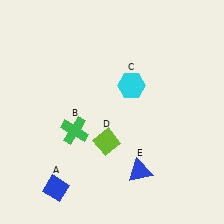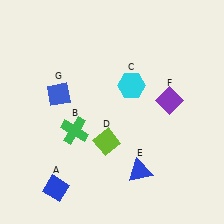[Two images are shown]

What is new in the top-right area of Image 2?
A purple diamond (F) was added in the top-right area of Image 2.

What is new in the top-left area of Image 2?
A blue diamond (G) was added in the top-left area of Image 2.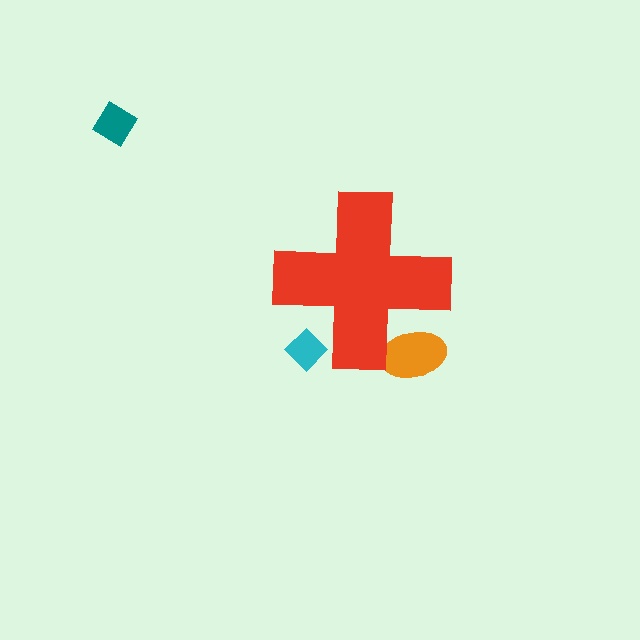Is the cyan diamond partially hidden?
Yes, the cyan diamond is partially hidden behind the red cross.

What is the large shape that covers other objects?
A red cross.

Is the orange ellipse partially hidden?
Yes, the orange ellipse is partially hidden behind the red cross.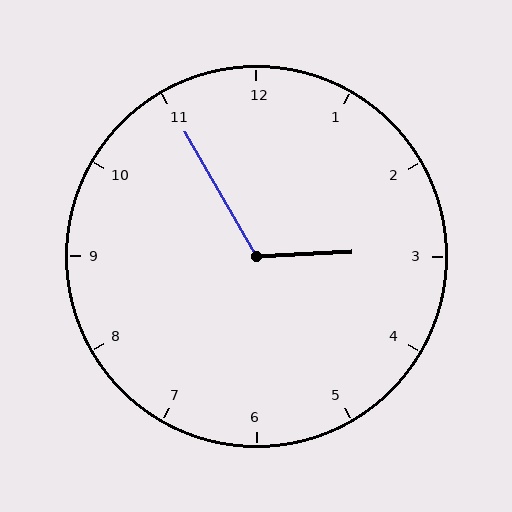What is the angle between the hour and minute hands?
Approximately 118 degrees.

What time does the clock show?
2:55.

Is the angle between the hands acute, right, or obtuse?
It is obtuse.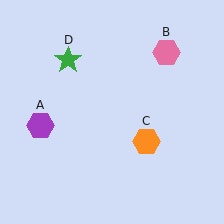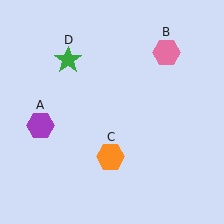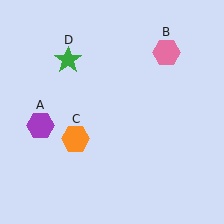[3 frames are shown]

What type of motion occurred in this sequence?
The orange hexagon (object C) rotated clockwise around the center of the scene.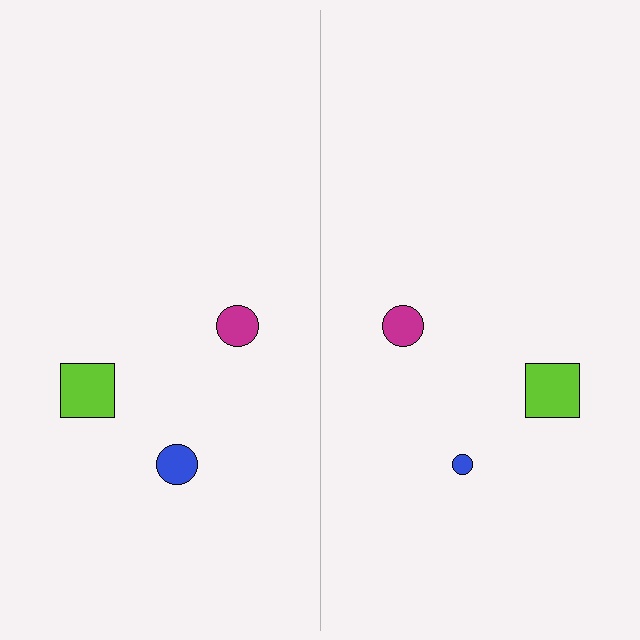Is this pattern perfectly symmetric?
No, the pattern is not perfectly symmetric. The blue circle on the right side has a different size than its mirror counterpart.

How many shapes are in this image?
There are 6 shapes in this image.